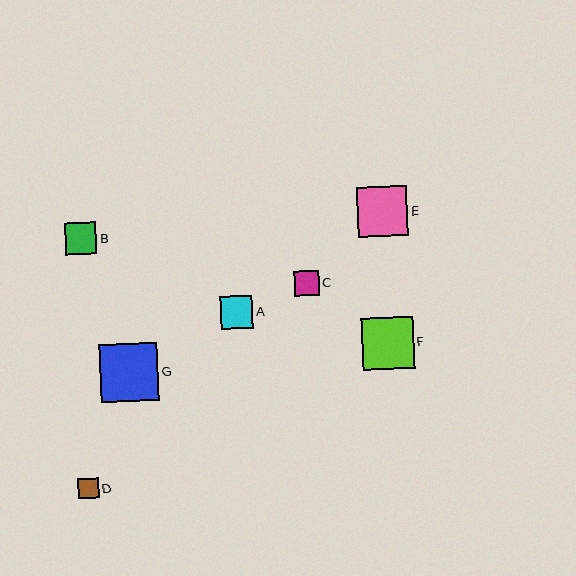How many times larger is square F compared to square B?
Square F is approximately 1.6 times the size of square B.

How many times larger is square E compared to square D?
Square E is approximately 2.5 times the size of square D.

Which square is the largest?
Square G is the largest with a size of approximately 58 pixels.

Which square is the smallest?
Square D is the smallest with a size of approximately 21 pixels.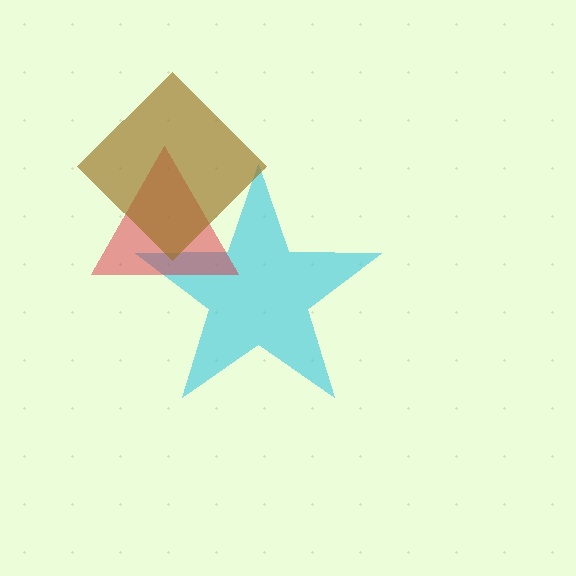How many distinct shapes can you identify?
There are 3 distinct shapes: a cyan star, a red triangle, a brown diamond.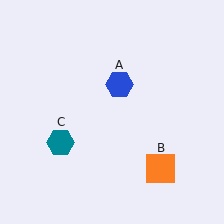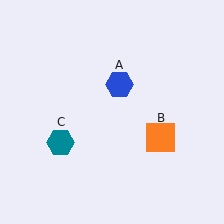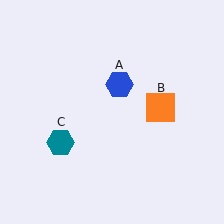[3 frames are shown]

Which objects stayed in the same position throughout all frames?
Blue hexagon (object A) and teal hexagon (object C) remained stationary.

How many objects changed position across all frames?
1 object changed position: orange square (object B).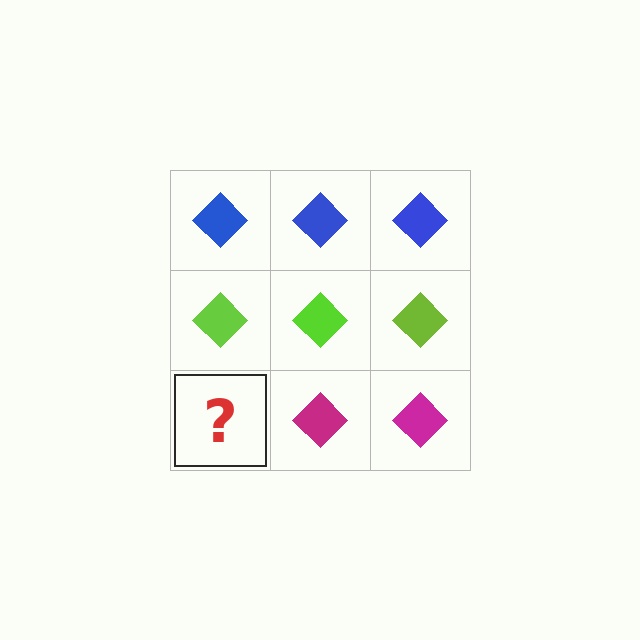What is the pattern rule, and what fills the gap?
The rule is that each row has a consistent color. The gap should be filled with a magenta diamond.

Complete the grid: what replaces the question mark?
The question mark should be replaced with a magenta diamond.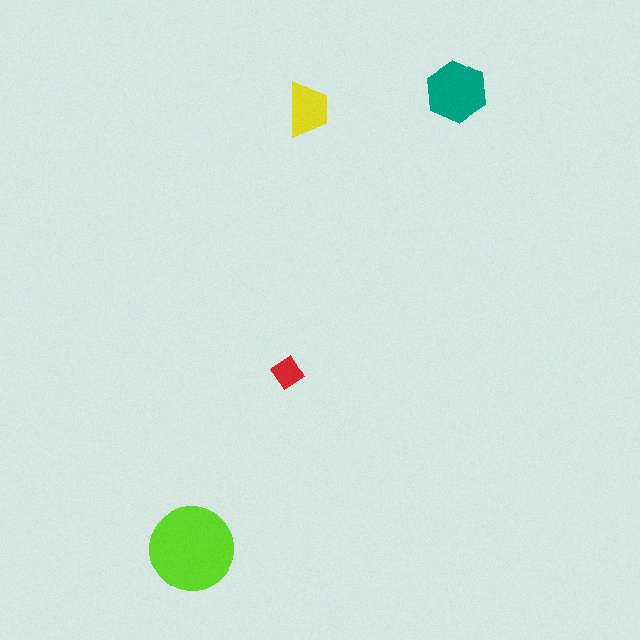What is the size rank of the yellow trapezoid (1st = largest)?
3rd.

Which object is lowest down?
The lime circle is bottommost.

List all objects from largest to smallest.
The lime circle, the teal hexagon, the yellow trapezoid, the red diamond.